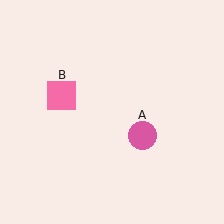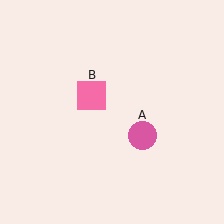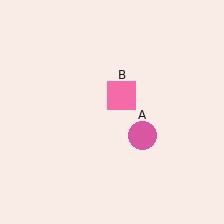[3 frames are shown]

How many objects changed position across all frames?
1 object changed position: pink square (object B).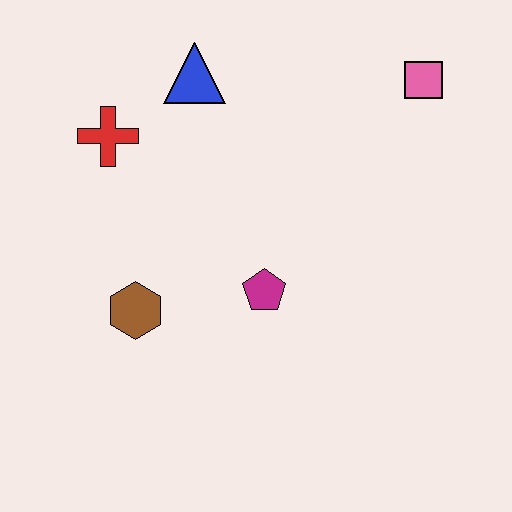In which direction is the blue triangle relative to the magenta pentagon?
The blue triangle is above the magenta pentagon.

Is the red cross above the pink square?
No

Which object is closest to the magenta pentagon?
The brown hexagon is closest to the magenta pentagon.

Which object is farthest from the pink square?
The brown hexagon is farthest from the pink square.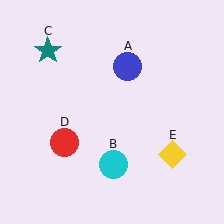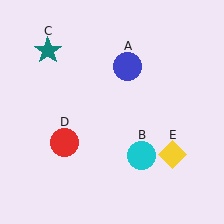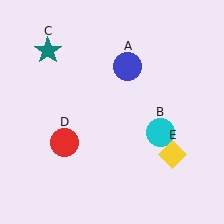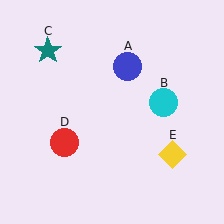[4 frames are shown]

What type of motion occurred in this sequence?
The cyan circle (object B) rotated counterclockwise around the center of the scene.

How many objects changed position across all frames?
1 object changed position: cyan circle (object B).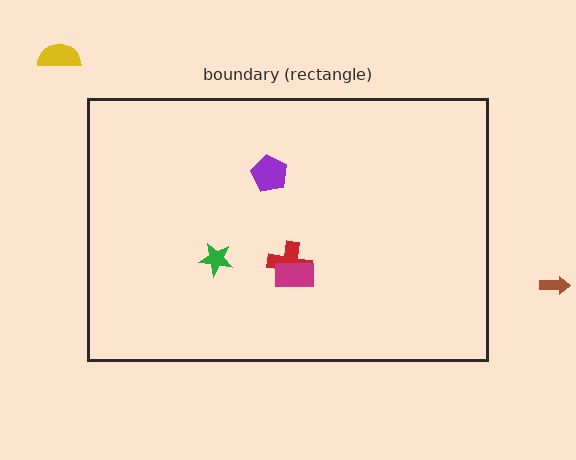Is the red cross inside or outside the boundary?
Inside.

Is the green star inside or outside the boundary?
Inside.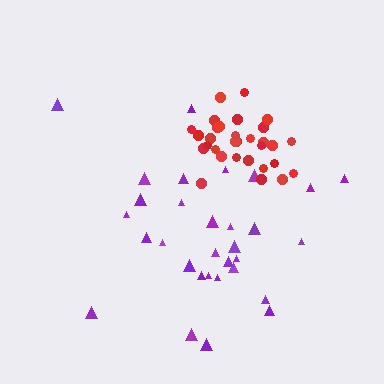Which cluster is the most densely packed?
Red.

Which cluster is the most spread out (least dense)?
Purple.